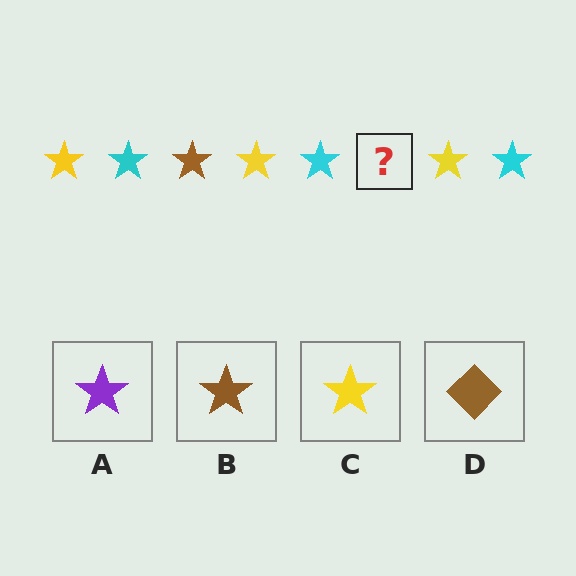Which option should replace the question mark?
Option B.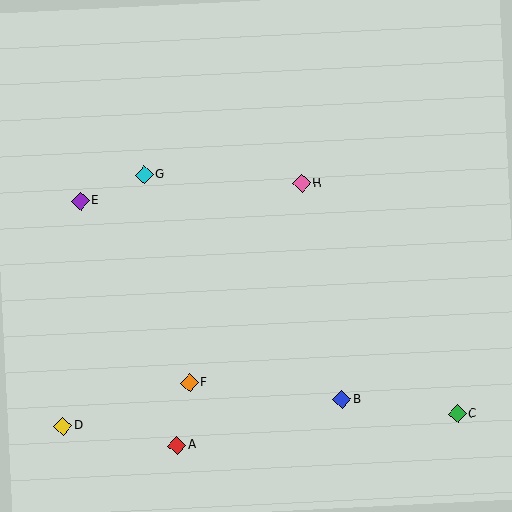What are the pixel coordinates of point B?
Point B is at (342, 400).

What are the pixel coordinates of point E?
Point E is at (80, 201).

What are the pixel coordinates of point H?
Point H is at (302, 183).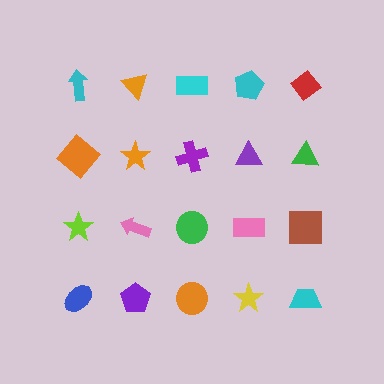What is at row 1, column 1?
A cyan arrow.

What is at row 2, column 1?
An orange diamond.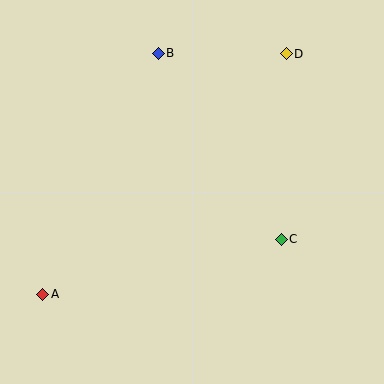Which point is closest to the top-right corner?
Point D is closest to the top-right corner.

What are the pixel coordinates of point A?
Point A is at (43, 294).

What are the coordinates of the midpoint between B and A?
The midpoint between B and A is at (101, 174).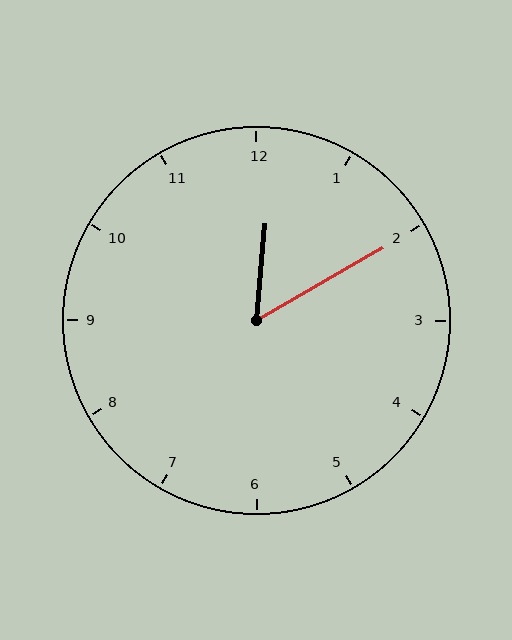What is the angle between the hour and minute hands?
Approximately 55 degrees.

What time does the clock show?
12:10.